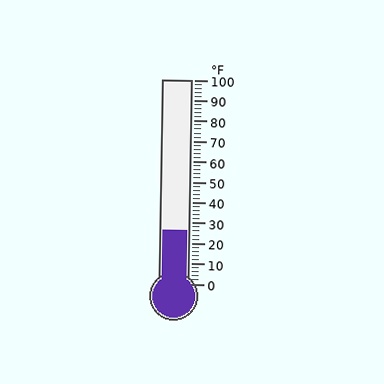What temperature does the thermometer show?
The thermometer shows approximately 26°F.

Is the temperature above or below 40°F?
The temperature is below 40°F.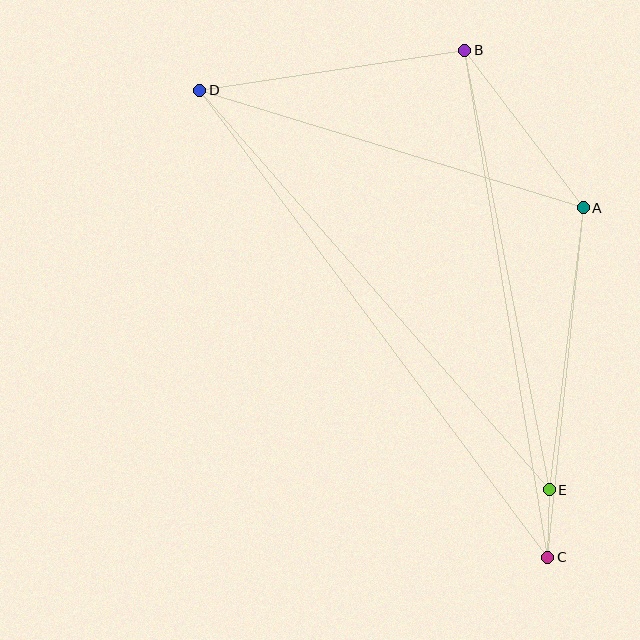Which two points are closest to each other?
Points C and E are closest to each other.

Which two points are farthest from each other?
Points C and D are farthest from each other.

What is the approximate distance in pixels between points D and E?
The distance between D and E is approximately 531 pixels.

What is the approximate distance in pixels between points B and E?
The distance between B and E is approximately 448 pixels.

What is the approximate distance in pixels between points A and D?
The distance between A and D is approximately 401 pixels.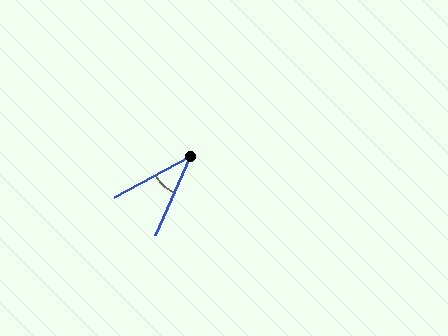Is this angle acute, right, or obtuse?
It is acute.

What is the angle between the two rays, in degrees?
Approximately 38 degrees.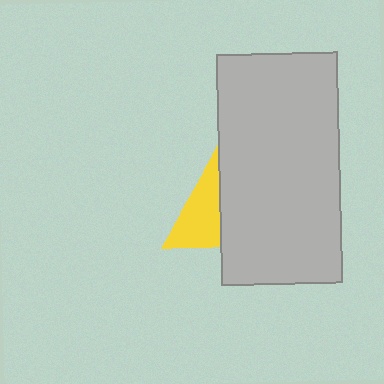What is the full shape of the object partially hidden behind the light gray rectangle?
The partially hidden object is a yellow triangle.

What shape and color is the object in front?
The object in front is a light gray rectangle.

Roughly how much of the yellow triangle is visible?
About half of it is visible (roughly 50%).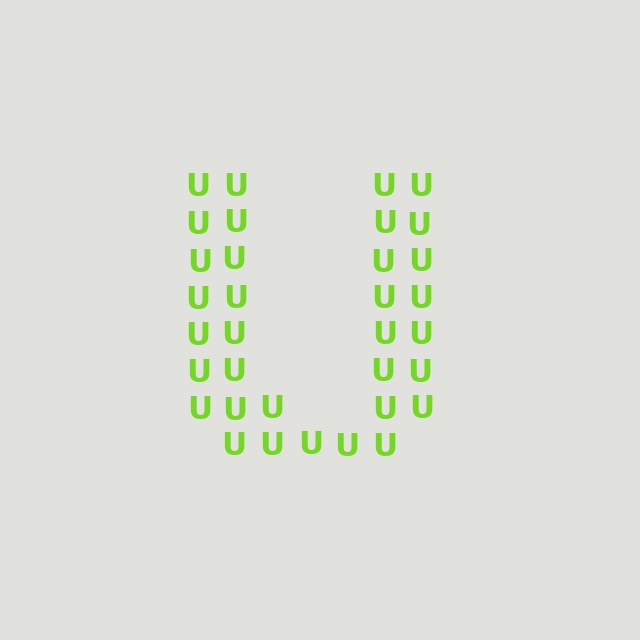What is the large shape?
The large shape is the letter U.